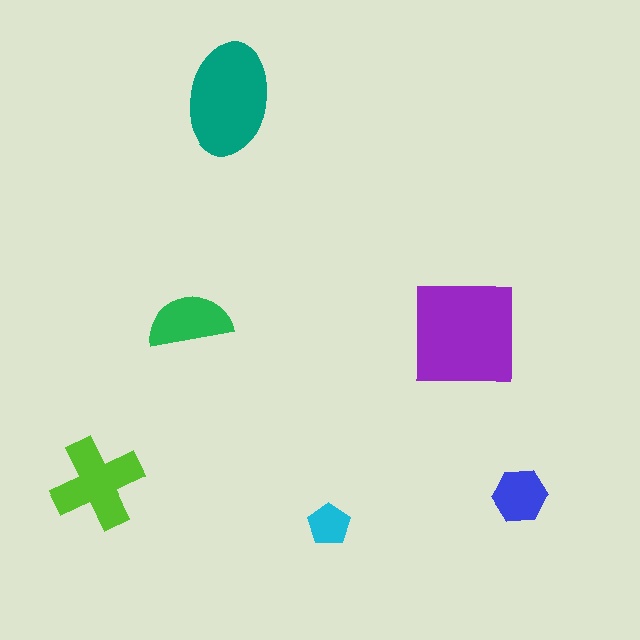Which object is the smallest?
The cyan pentagon.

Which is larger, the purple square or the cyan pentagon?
The purple square.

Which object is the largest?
The purple square.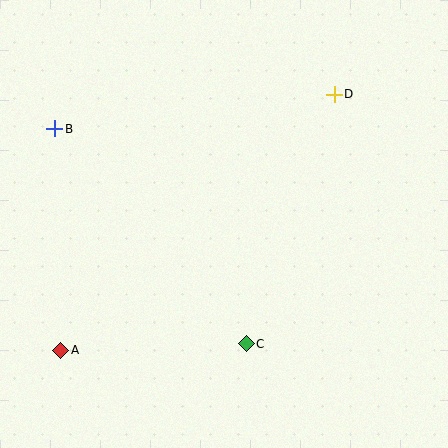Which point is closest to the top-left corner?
Point B is closest to the top-left corner.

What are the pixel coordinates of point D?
Point D is at (334, 94).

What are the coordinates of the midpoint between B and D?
The midpoint between B and D is at (195, 111).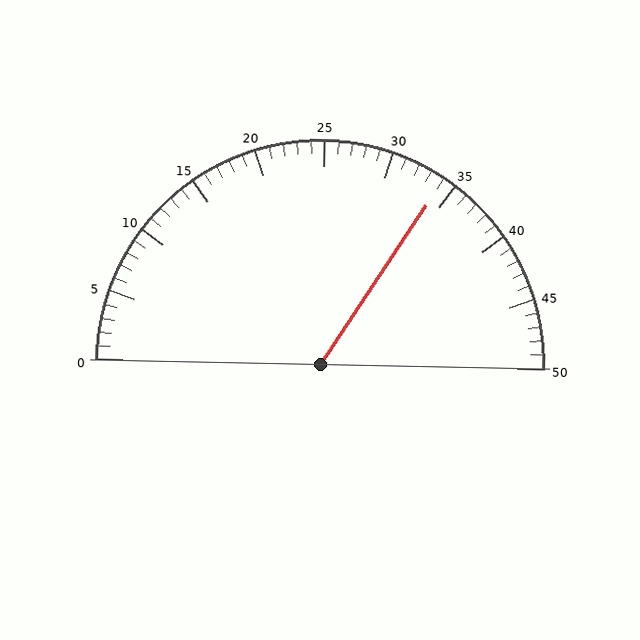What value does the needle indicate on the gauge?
The needle indicates approximately 34.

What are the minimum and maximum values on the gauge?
The gauge ranges from 0 to 50.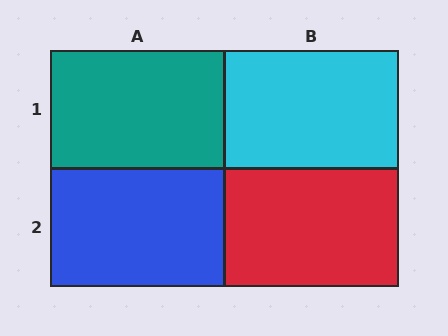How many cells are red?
1 cell is red.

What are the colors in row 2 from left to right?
Blue, red.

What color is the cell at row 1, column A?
Teal.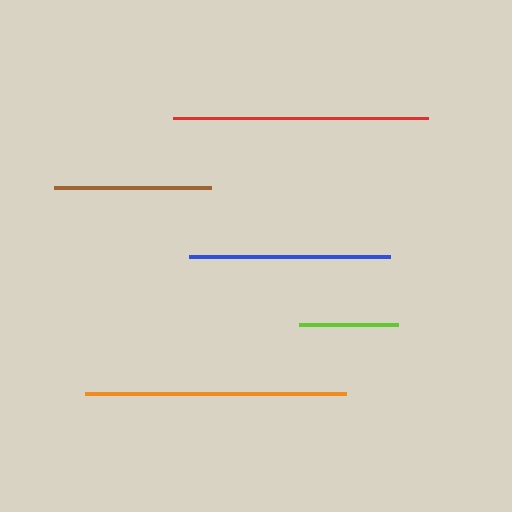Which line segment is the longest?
The orange line is the longest at approximately 261 pixels.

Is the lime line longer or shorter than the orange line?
The orange line is longer than the lime line.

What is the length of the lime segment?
The lime segment is approximately 100 pixels long.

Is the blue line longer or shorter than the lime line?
The blue line is longer than the lime line.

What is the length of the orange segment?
The orange segment is approximately 261 pixels long.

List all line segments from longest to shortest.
From longest to shortest: orange, red, blue, brown, lime.